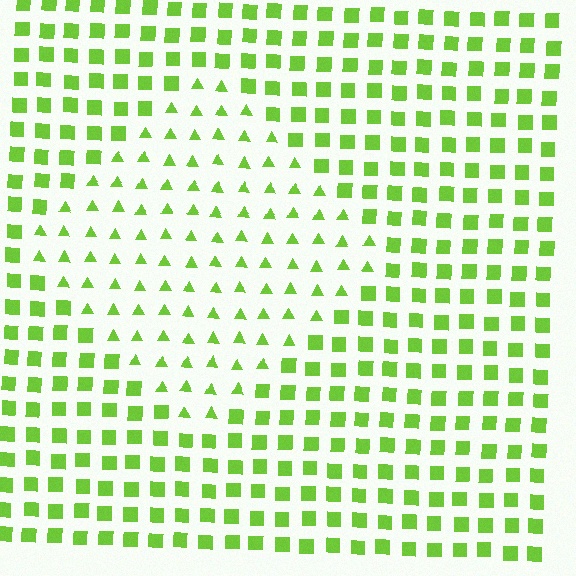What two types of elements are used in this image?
The image uses triangles inside the diamond region and squares outside it.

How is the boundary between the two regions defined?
The boundary is defined by a change in element shape: triangles inside vs. squares outside. All elements share the same color and spacing.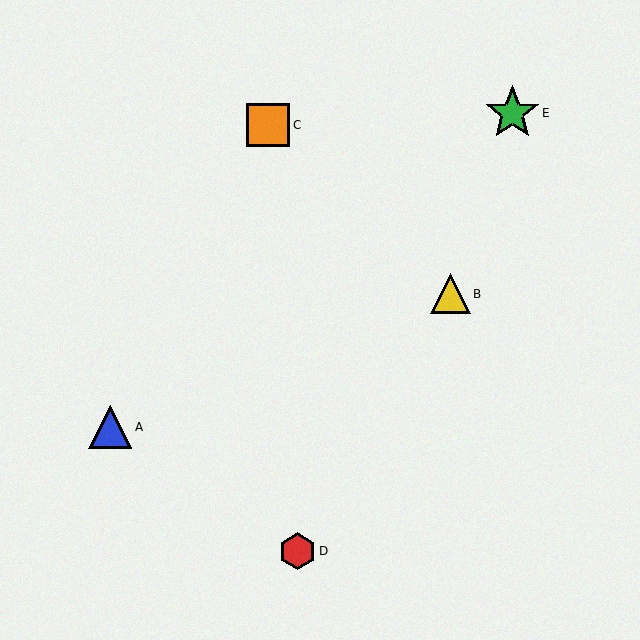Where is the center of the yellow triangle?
The center of the yellow triangle is at (451, 294).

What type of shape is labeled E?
Shape E is a green star.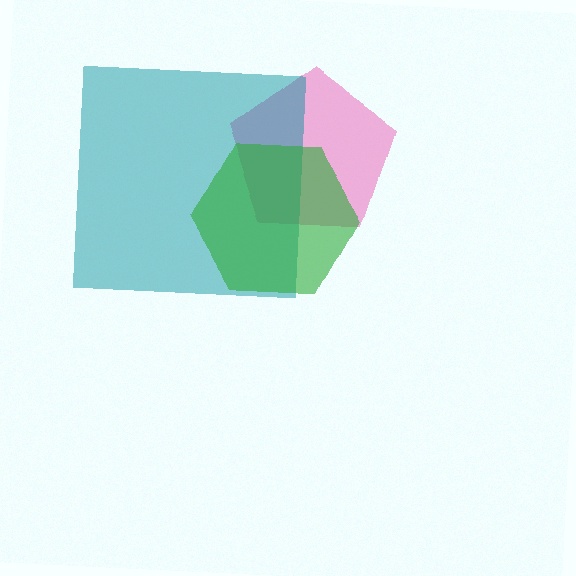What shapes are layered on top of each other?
The layered shapes are: a pink pentagon, a teal square, a green hexagon.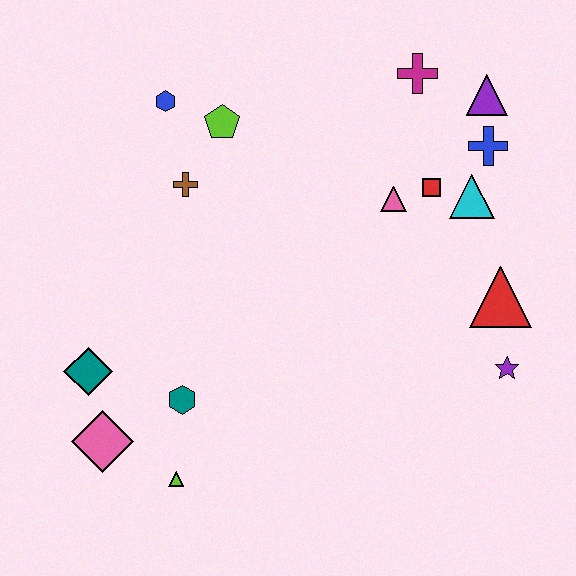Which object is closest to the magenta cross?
The purple triangle is closest to the magenta cross.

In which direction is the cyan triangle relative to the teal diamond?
The cyan triangle is to the right of the teal diamond.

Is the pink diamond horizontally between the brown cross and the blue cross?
No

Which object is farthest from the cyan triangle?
The pink diamond is farthest from the cyan triangle.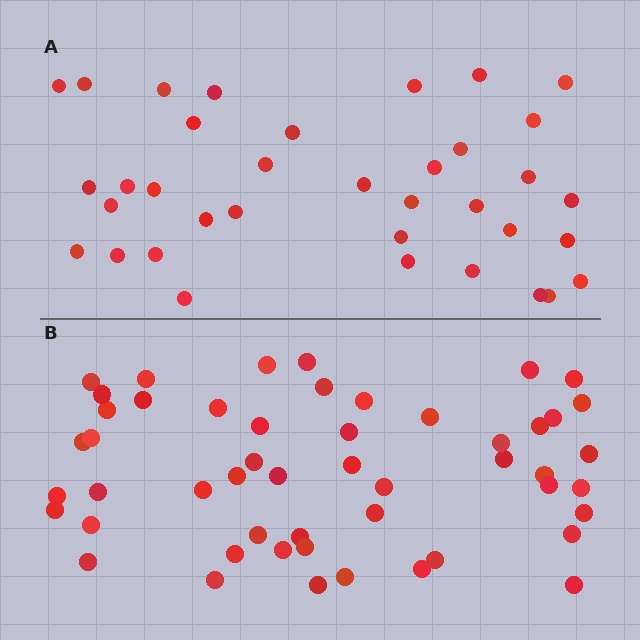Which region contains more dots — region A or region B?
Region B (the bottom region) has more dots.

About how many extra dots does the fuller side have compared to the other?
Region B has approximately 15 more dots than region A.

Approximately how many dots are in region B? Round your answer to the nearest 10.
About 50 dots. (The exact count is 51, which rounds to 50.)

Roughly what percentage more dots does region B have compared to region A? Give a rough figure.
About 40% more.